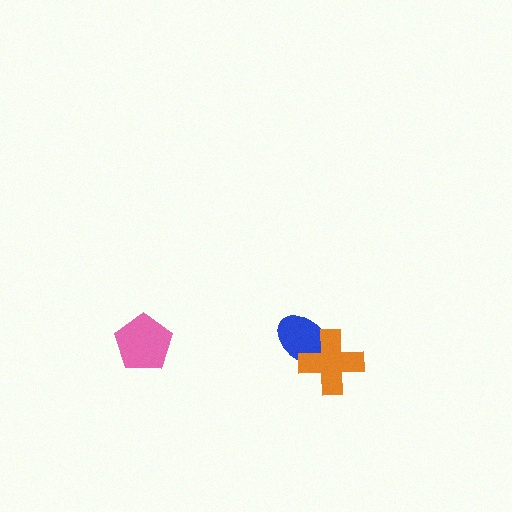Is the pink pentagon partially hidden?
No, no other shape covers it.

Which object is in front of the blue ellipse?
The orange cross is in front of the blue ellipse.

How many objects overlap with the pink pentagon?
0 objects overlap with the pink pentagon.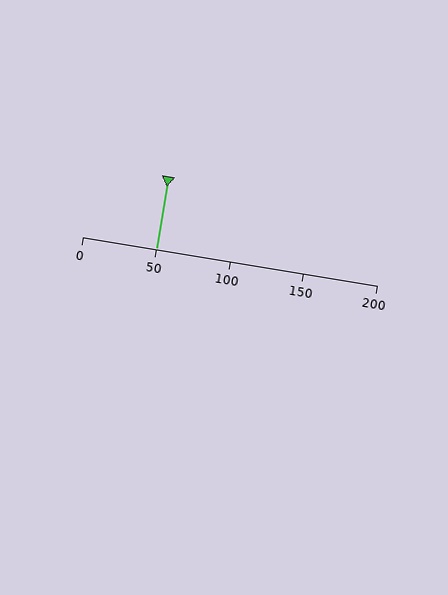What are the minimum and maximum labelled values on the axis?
The axis runs from 0 to 200.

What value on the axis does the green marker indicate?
The marker indicates approximately 50.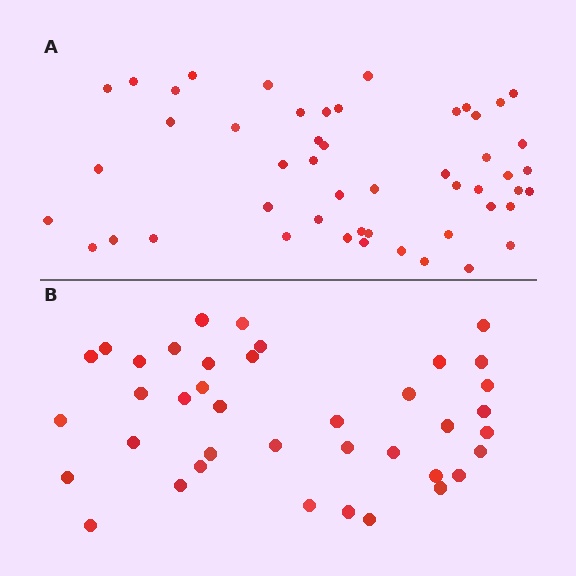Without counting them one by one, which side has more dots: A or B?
Region A (the top region) has more dots.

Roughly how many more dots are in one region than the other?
Region A has roughly 12 or so more dots than region B.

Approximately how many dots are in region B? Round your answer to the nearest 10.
About 40 dots. (The exact count is 39, which rounds to 40.)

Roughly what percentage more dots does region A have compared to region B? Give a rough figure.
About 30% more.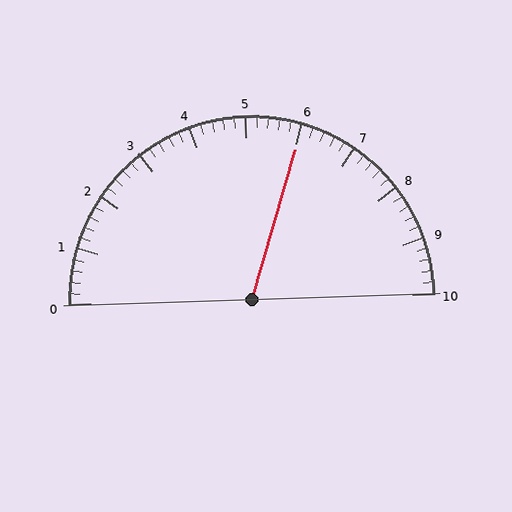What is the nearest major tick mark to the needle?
The nearest major tick mark is 6.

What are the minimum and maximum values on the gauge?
The gauge ranges from 0 to 10.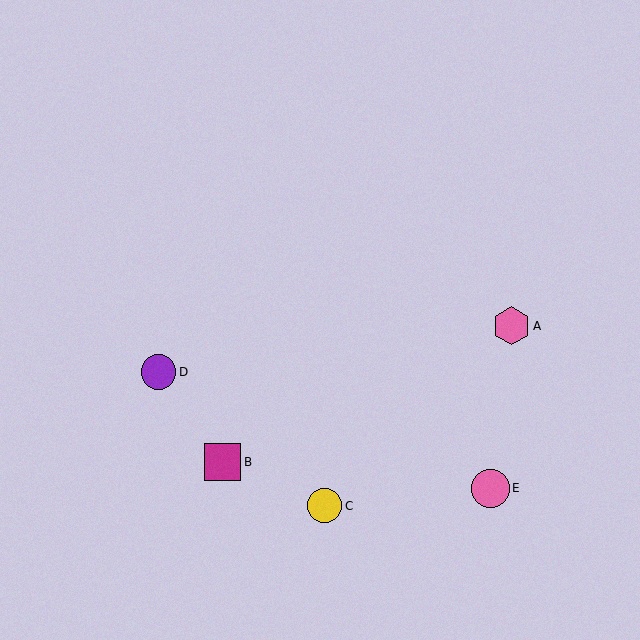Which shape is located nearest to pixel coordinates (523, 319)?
The pink hexagon (labeled A) at (511, 326) is nearest to that location.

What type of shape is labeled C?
Shape C is a yellow circle.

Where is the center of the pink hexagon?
The center of the pink hexagon is at (511, 326).